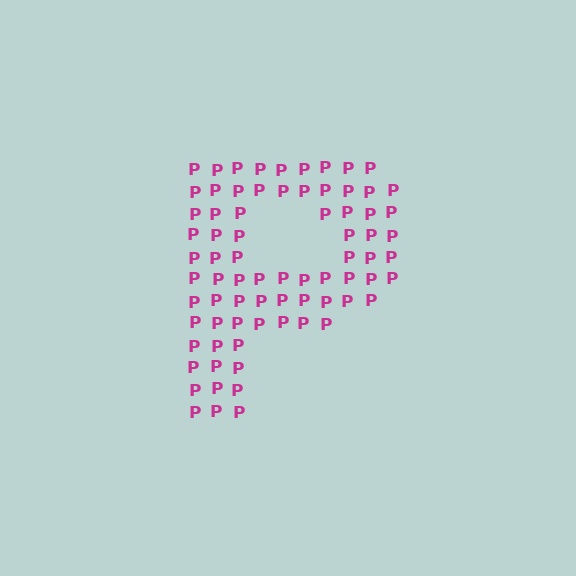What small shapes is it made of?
It is made of small letter P's.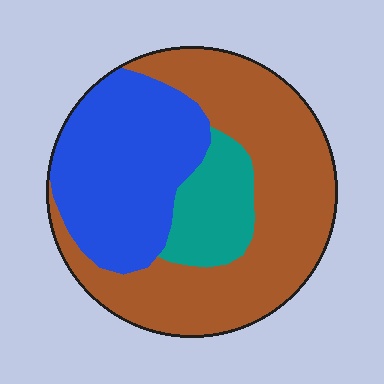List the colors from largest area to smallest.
From largest to smallest: brown, blue, teal.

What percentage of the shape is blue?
Blue takes up between a third and a half of the shape.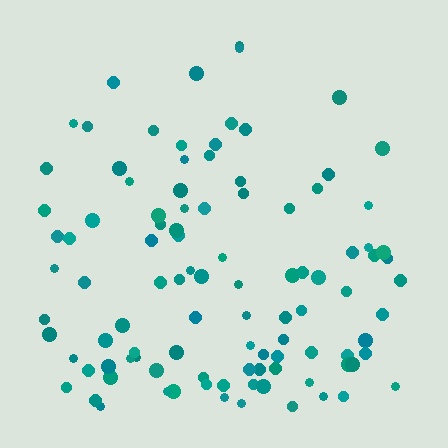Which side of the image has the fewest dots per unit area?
The top.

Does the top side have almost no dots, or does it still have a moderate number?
Still a moderate number, just noticeably fewer than the bottom.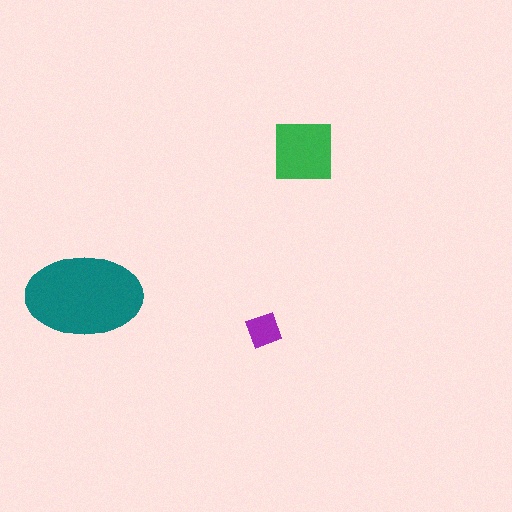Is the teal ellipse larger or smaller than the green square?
Larger.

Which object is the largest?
The teal ellipse.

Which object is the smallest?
The purple diamond.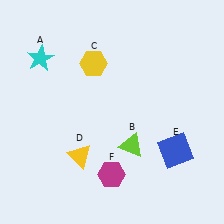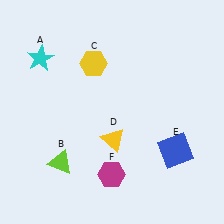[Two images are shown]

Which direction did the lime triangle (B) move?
The lime triangle (B) moved left.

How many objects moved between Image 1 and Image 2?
2 objects moved between the two images.